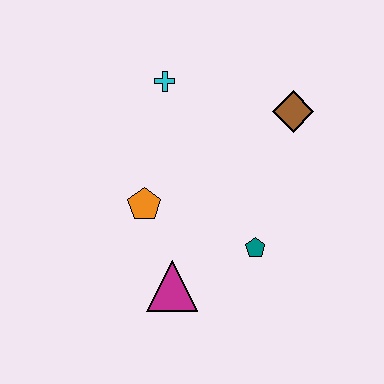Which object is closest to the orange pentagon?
The magenta triangle is closest to the orange pentagon.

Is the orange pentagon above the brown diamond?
No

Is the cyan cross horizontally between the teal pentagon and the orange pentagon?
Yes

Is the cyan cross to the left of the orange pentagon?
No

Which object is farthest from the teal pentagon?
The cyan cross is farthest from the teal pentagon.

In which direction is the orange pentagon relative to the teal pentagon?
The orange pentagon is to the left of the teal pentagon.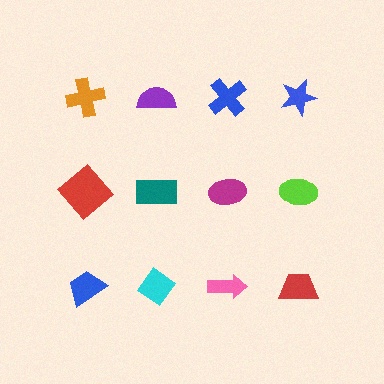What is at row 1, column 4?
A blue star.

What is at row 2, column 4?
A lime ellipse.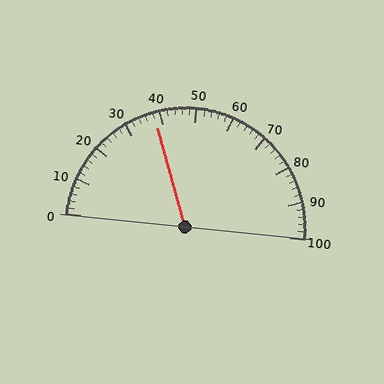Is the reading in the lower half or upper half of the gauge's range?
The reading is in the lower half of the range (0 to 100).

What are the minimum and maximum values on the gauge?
The gauge ranges from 0 to 100.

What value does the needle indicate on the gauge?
The needle indicates approximately 38.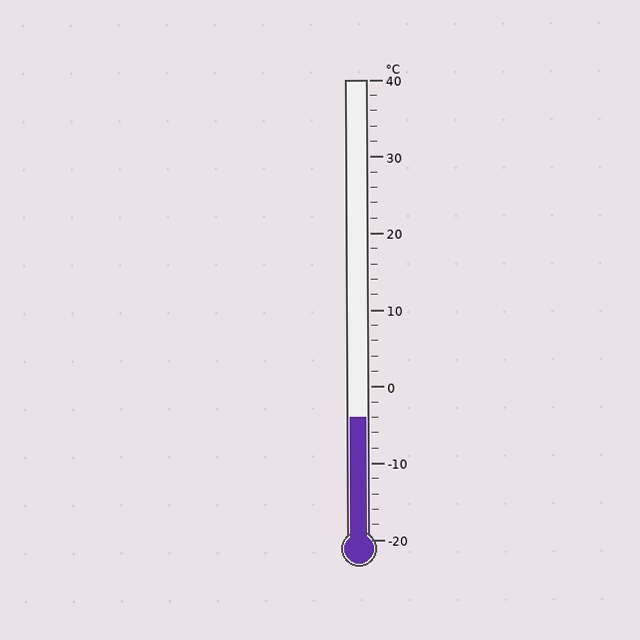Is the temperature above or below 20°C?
The temperature is below 20°C.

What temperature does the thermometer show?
The thermometer shows approximately -4°C.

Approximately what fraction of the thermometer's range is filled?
The thermometer is filled to approximately 25% of its range.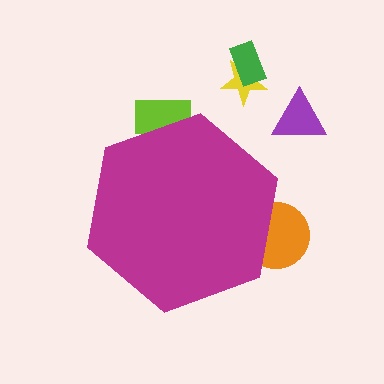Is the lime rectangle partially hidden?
Yes, the lime rectangle is partially hidden behind the magenta hexagon.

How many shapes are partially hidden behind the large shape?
2 shapes are partially hidden.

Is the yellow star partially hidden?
No, the yellow star is fully visible.